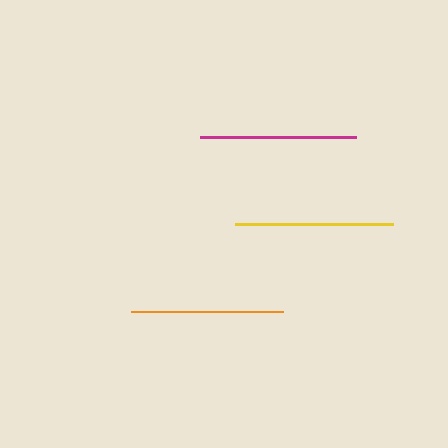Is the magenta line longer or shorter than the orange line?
The magenta line is longer than the orange line.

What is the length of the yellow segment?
The yellow segment is approximately 158 pixels long.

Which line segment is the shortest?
The orange line is the shortest at approximately 152 pixels.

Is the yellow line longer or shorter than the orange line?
The yellow line is longer than the orange line.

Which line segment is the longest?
The yellow line is the longest at approximately 158 pixels.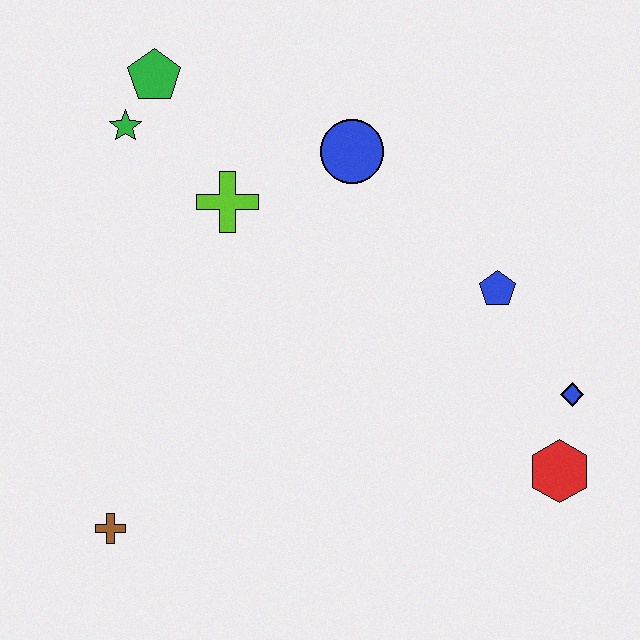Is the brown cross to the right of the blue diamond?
No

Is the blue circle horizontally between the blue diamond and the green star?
Yes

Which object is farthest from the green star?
The red hexagon is farthest from the green star.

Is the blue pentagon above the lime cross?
No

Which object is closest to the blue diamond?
The red hexagon is closest to the blue diamond.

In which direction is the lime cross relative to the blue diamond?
The lime cross is to the left of the blue diamond.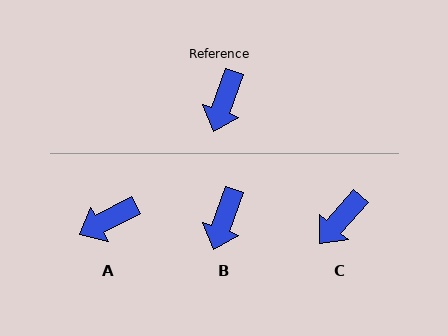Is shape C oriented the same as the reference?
No, it is off by about 22 degrees.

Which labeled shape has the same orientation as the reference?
B.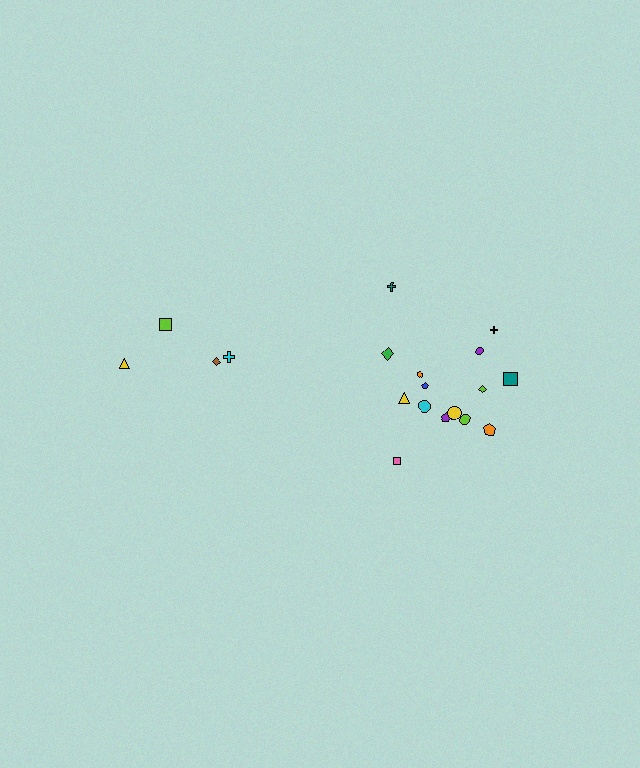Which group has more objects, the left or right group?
The right group.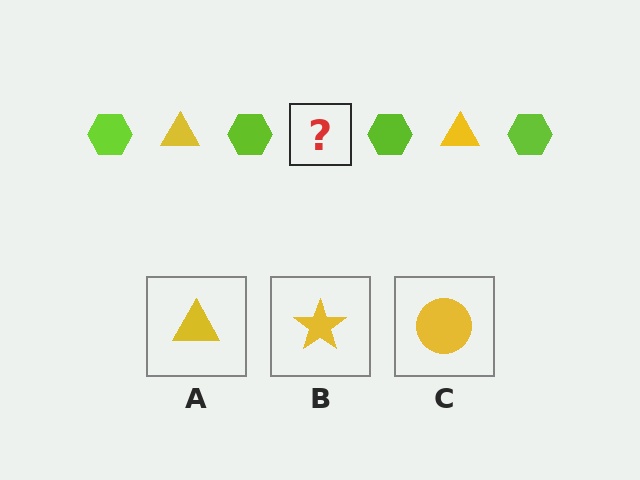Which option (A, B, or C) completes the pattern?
A.